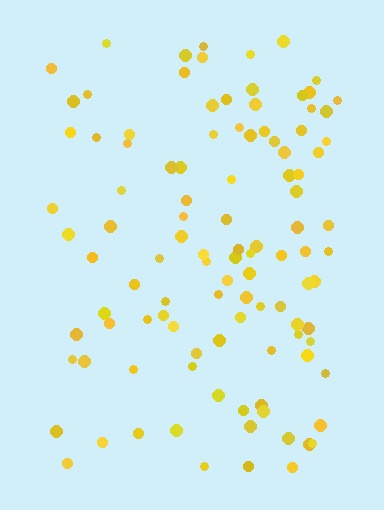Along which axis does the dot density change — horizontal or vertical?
Horizontal.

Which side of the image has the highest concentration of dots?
The right.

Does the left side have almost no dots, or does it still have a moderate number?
Still a moderate number, just noticeably fewer than the right.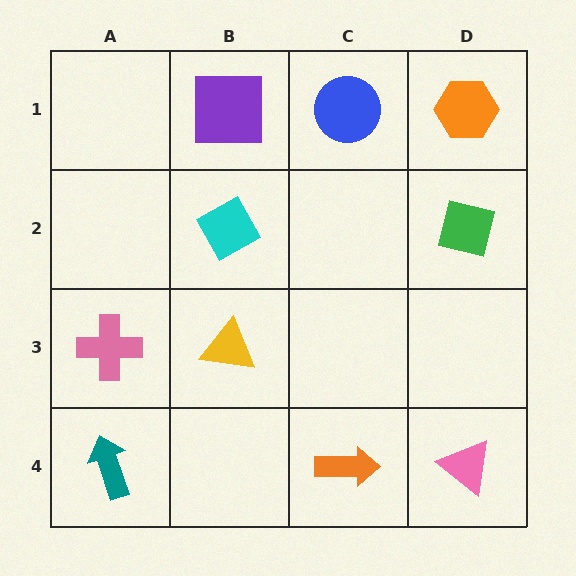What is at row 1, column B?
A purple square.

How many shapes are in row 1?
3 shapes.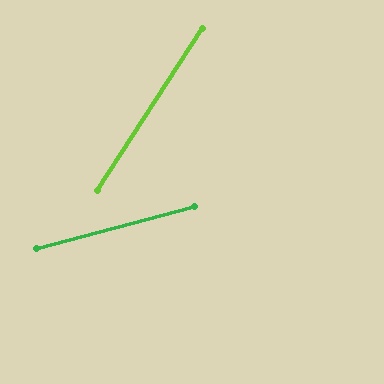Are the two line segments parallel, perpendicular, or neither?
Neither parallel nor perpendicular — they differ by about 42°.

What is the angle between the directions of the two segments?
Approximately 42 degrees.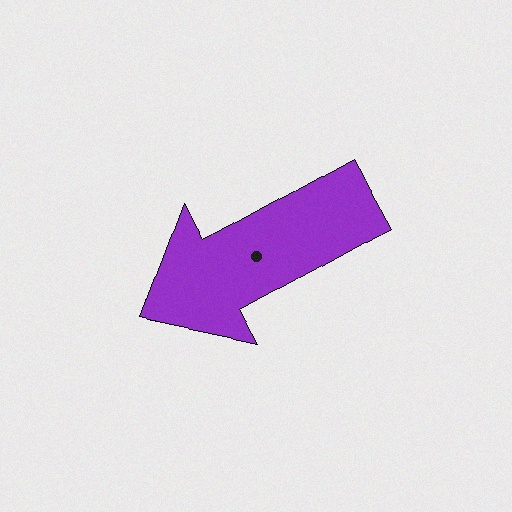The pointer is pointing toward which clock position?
Roughly 8 o'clock.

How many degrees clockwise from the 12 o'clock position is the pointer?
Approximately 241 degrees.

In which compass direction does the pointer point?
Southwest.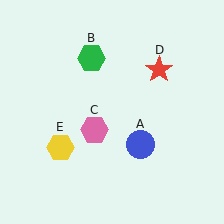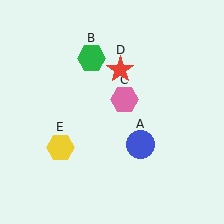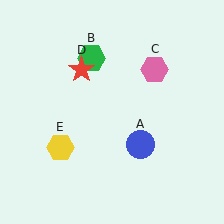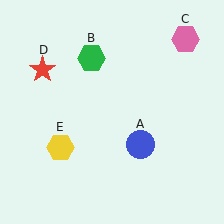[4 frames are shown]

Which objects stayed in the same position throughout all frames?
Blue circle (object A) and green hexagon (object B) and yellow hexagon (object E) remained stationary.